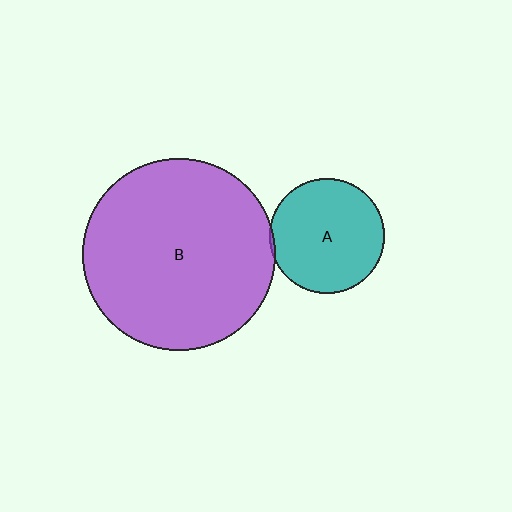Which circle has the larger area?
Circle B (purple).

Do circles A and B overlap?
Yes.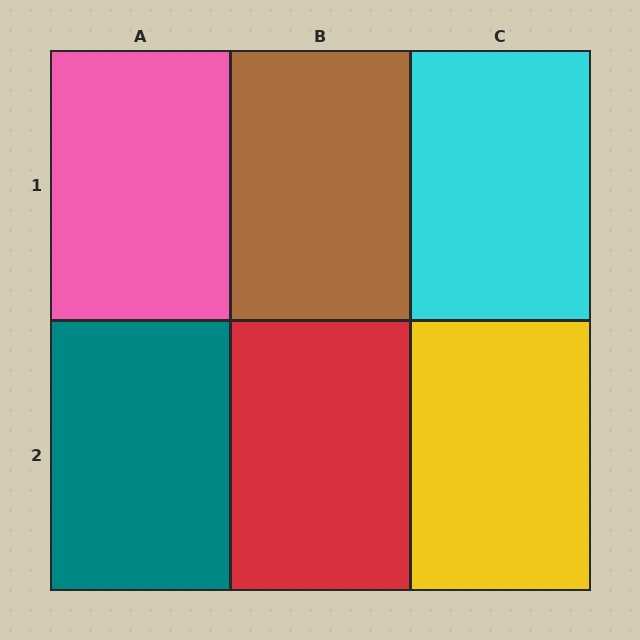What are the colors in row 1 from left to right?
Pink, brown, cyan.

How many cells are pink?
1 cell is pink.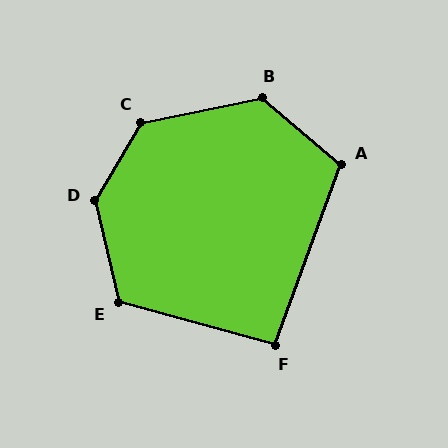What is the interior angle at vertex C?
Approximately 132 degrees (obtuse).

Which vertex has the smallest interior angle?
F, at approximately 95 degrees.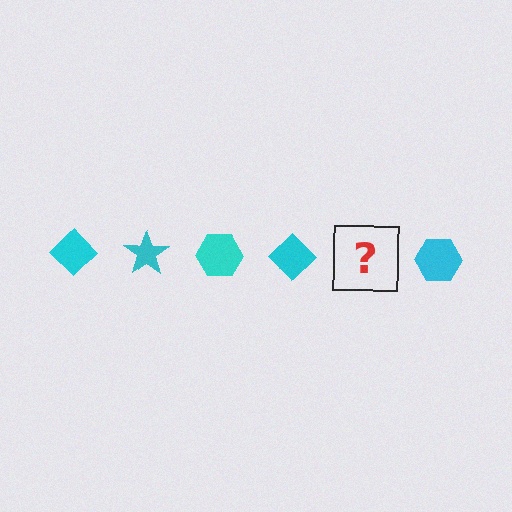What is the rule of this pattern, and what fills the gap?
The rule is that the pattern cycles through diamond, star, hexagon shapes in cyan. The gap should be filled with a cyan star.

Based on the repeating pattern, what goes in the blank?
The blank should be a cyan star.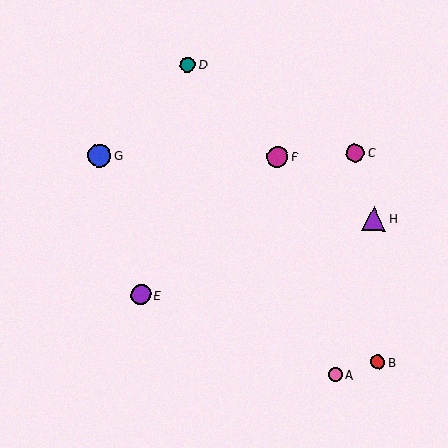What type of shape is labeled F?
Shape F is a magenta circle.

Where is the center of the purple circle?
The center of the purple circle is at (141, 295).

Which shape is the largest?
The purple triangle (labeled H) is the largest.